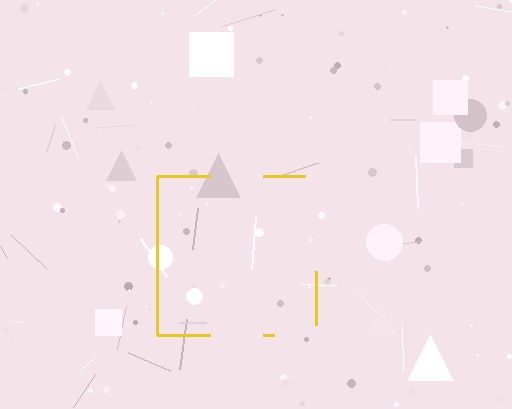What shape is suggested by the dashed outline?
The dashed outline suggests a square.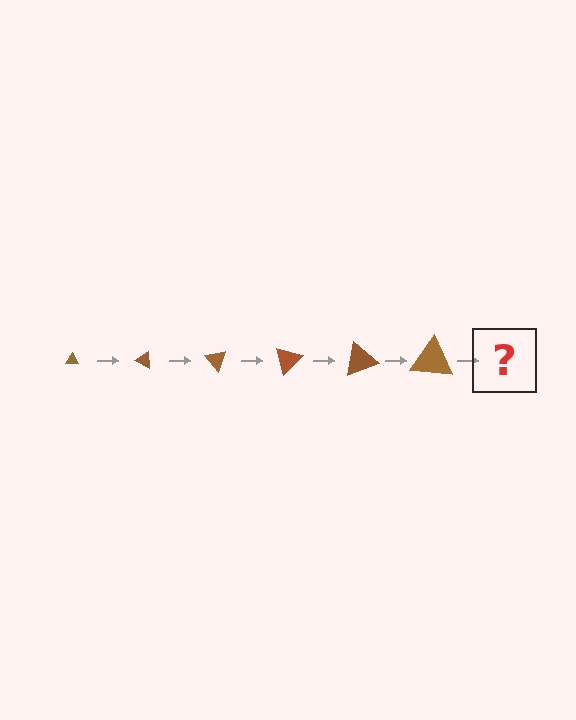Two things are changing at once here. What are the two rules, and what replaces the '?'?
The two rules are that the triangle grows larger each step and it rotates 25 degrees each step. The '?' should be a triangle, larger than the previous one and rotated 150 degrees from the start.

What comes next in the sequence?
The next element should be a triangle, larger than the previous one and rotated 150 degrees from the start.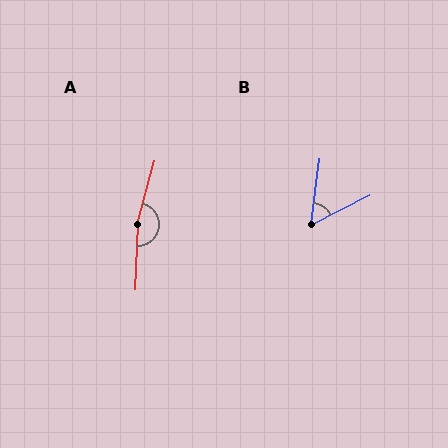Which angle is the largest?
A, at approximately 167 degrees.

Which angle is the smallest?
B, at approximately 56 degrees.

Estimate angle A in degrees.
Approximately 167 degrees.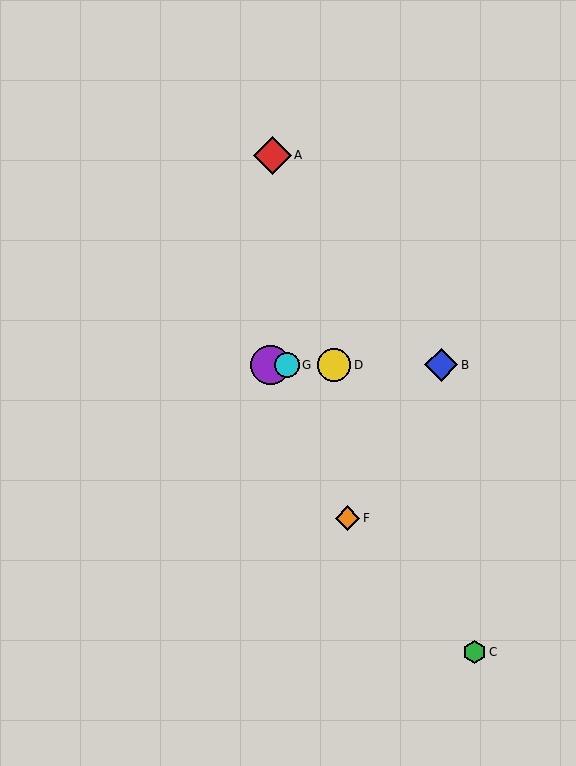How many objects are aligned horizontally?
4 objects (B, D, E, G) are aligned horizontally.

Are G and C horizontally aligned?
No, G is at y≈365 and C is at y≈652.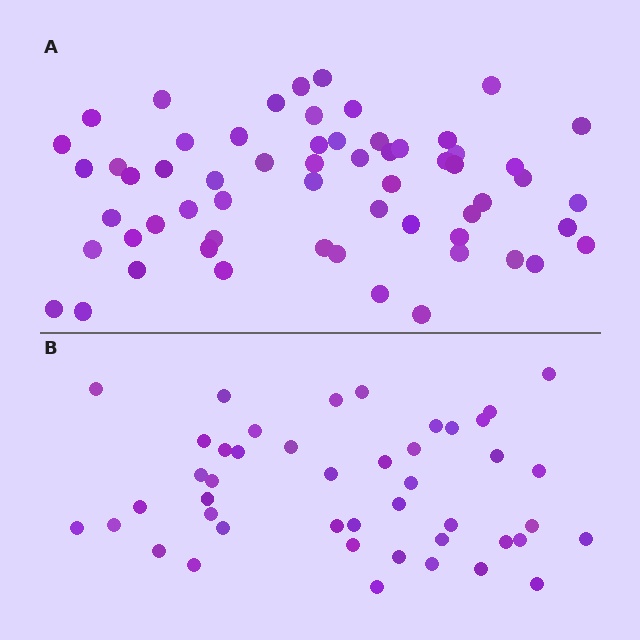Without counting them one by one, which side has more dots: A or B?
Region A (the top region) has more dots.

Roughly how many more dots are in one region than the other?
Region A has approximately 15 more dots than region B.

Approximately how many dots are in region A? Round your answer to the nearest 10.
About 60 dots.